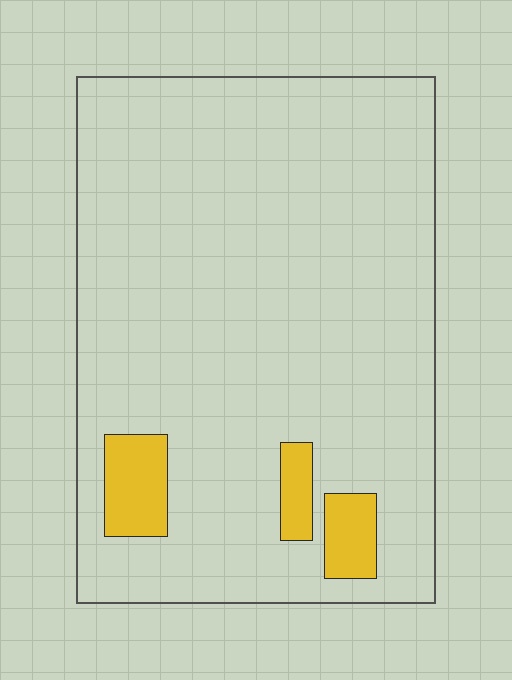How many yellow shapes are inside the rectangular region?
3.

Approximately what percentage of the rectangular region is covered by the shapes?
Approximately 10%.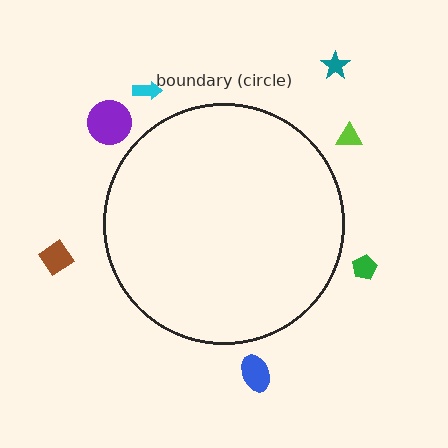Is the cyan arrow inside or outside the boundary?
Outside.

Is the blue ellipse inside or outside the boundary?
Outside.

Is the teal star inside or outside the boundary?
Outside.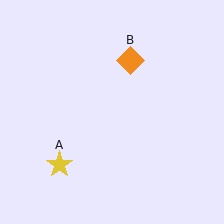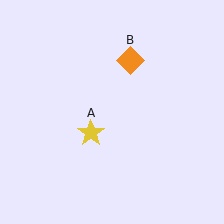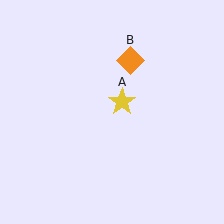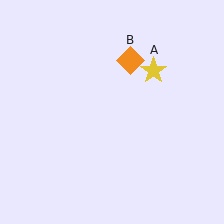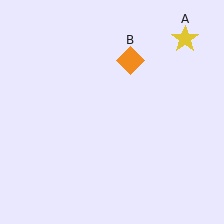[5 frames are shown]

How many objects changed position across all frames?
1 object changed position: yellow star (object A).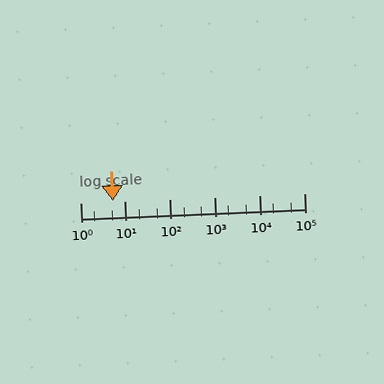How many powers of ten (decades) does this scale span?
The scale spans 5 decades, from 1 to 100000.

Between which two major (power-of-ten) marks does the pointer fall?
The pointer is between 1 and 10.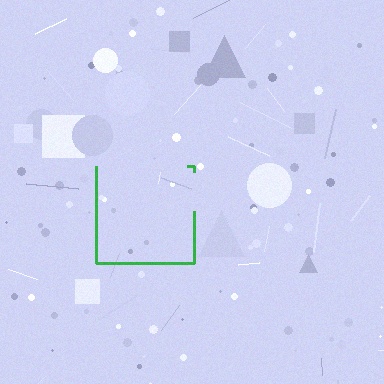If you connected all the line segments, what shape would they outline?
They would outline a square.